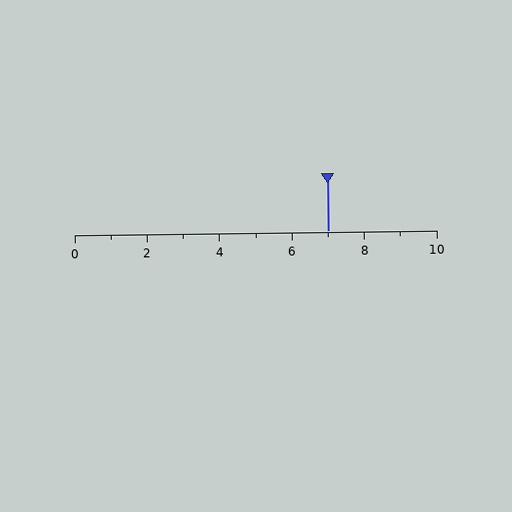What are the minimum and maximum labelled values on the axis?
The axis runs from 0 to 10.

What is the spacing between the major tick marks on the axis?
The major ticks are spaced 2 apart.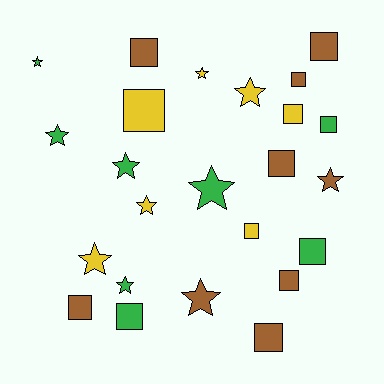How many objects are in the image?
There are 24 objects.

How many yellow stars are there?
There are 4 yellow stars.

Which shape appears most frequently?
Square, with 13 objects.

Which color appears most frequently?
Brown, with 9 objects.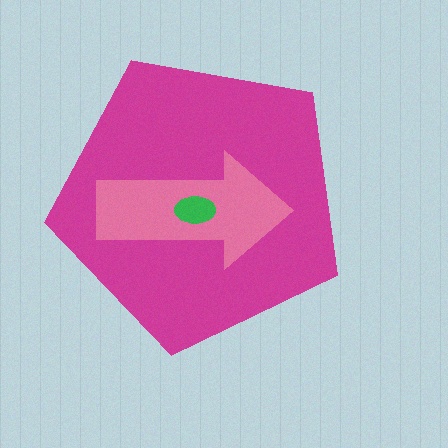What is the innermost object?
The green ellipse.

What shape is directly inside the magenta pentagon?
The pink arrow.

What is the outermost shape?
The magenta pentagon.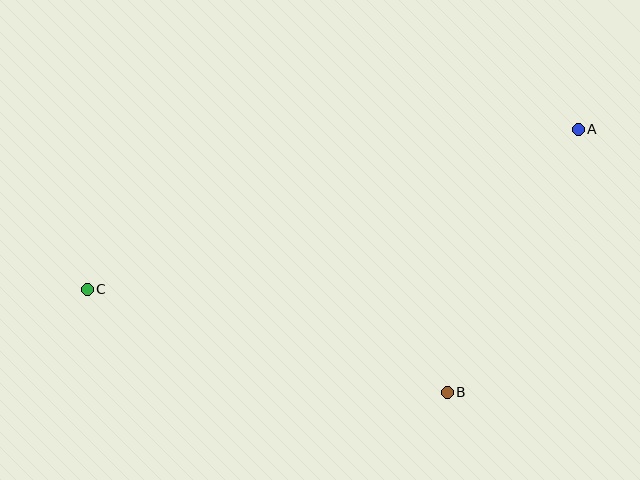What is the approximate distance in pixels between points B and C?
The distance between B and C is approximately 374 pixels.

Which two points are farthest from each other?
Points A and C are farthest from each other.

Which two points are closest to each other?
Points A and B are closest to each other.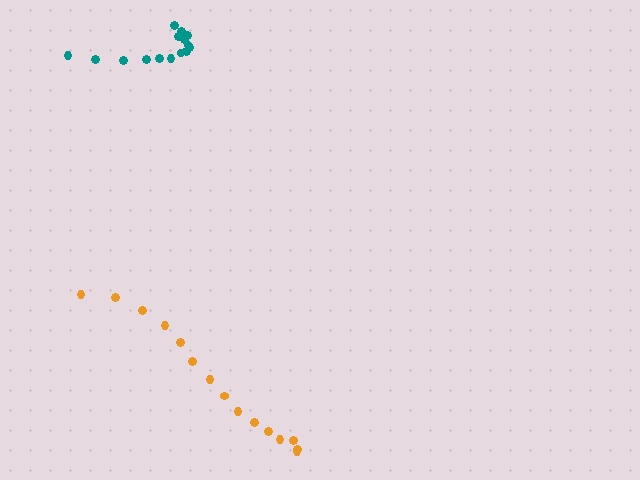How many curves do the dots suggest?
There are 2 distinct paths.